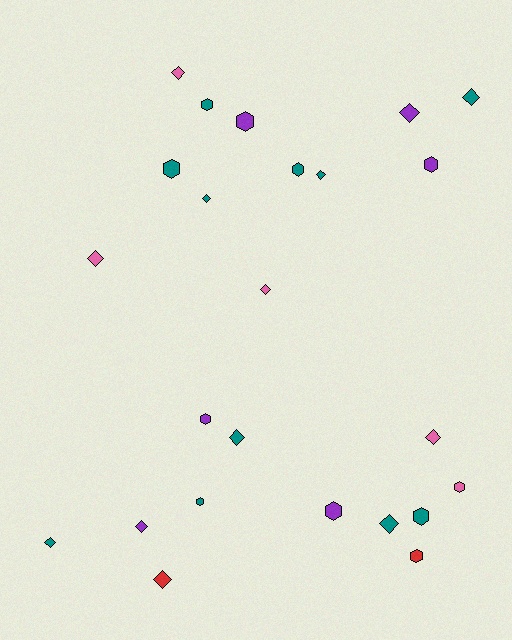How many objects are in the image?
There are 24 objects.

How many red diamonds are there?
There is 1 red diamond.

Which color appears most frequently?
Teal, with 11 objects.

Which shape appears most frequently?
Diamond, with 13 objects.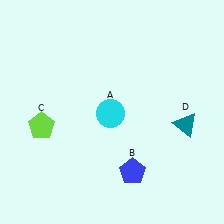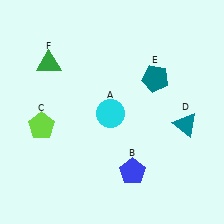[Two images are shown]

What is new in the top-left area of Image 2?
A green triangle (F) was added in the top-left area of Image 2.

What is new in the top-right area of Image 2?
A teal pentagon (E) was added in the top-right area of Image 2.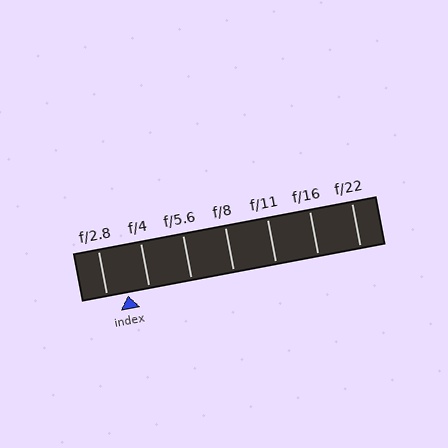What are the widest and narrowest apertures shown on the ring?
The widest aperture shown is f/2.8 and the narrowest is f/22.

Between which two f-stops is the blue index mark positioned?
The index mark is between f/2.8 and f/4.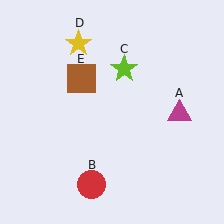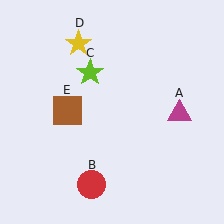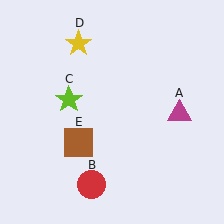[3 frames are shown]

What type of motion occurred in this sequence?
The lime star (object C), brown square (object E) rotated counterclockwise around the center of the scene.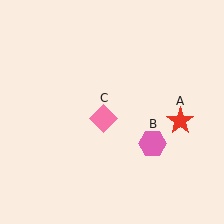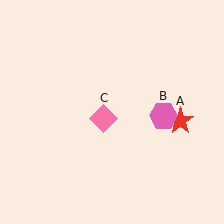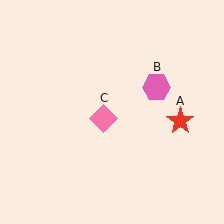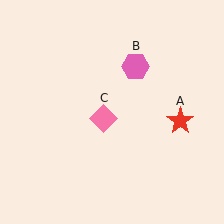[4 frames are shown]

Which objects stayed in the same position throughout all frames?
Red star (object A) and pink diamond (object C) remained stationary.